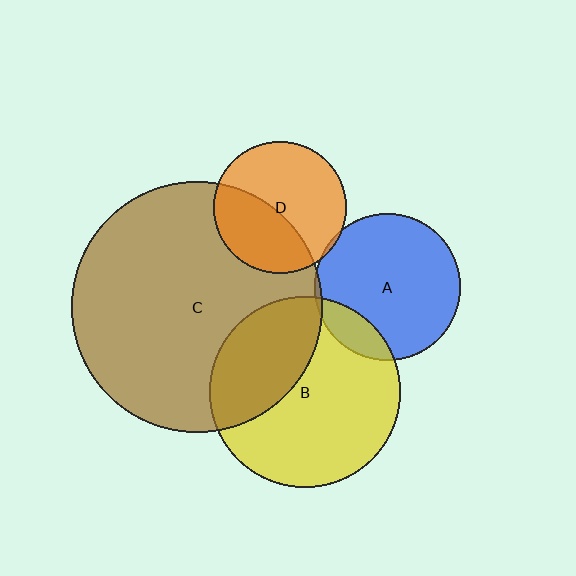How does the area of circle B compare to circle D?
Approximately 2.1 times.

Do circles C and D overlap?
Yes.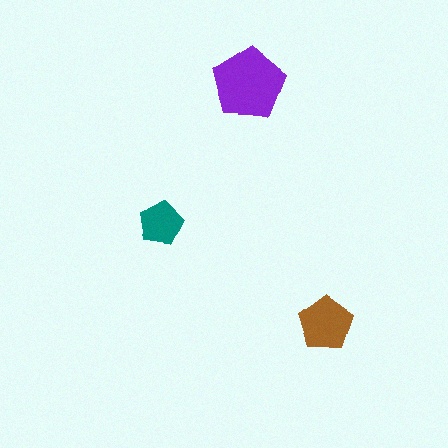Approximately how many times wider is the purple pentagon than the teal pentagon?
About 1.5 times wider.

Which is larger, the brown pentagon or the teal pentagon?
The brown one.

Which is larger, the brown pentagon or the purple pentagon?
The purple one.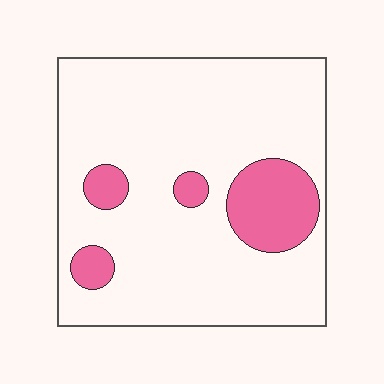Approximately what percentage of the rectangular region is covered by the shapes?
Approximately 15%.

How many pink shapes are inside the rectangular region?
4.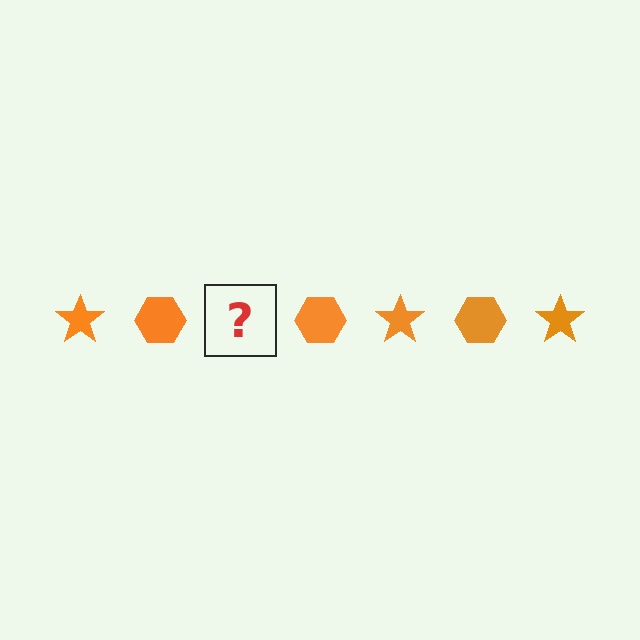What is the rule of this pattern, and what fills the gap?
The rule is that the pattern cycles through star, hexagon shapes in orange. The gap should be filled with an orange star.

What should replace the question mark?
The question mark should be replaced with an orange star.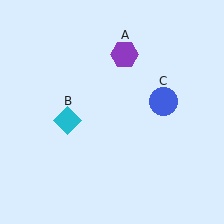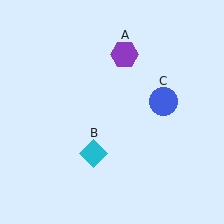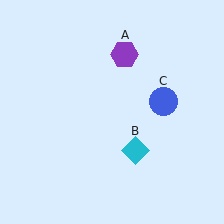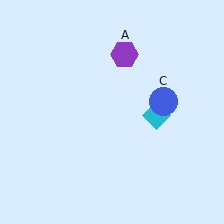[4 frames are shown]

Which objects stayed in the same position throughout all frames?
Purple hexagon (object A) and blue circle (object C) remained stationary.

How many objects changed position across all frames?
1 object changed position: cyan diamond (object B).